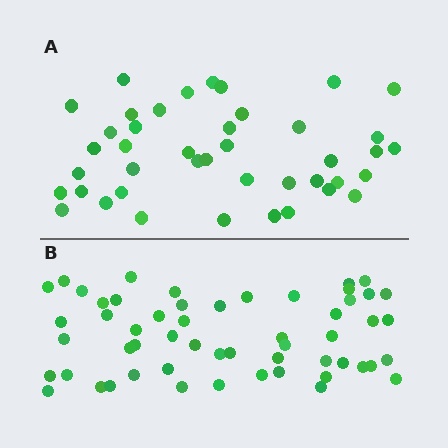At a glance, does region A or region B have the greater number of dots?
Region B (the bottom region) has more dots.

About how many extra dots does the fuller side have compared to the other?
Region B has approximately 15 more dots than region A.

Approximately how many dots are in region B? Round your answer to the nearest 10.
About 60 dots. (The exact count is 55, which rounds to 60.)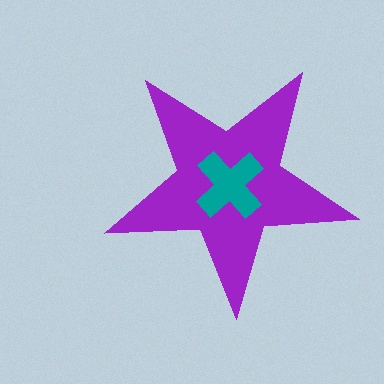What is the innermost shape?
The teal cross.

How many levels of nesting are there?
2.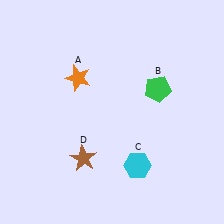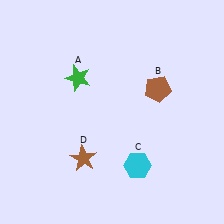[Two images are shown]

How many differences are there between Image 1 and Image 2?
There are 2 differences between the two images.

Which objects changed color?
A changed from orange to green. B changed from green to brown.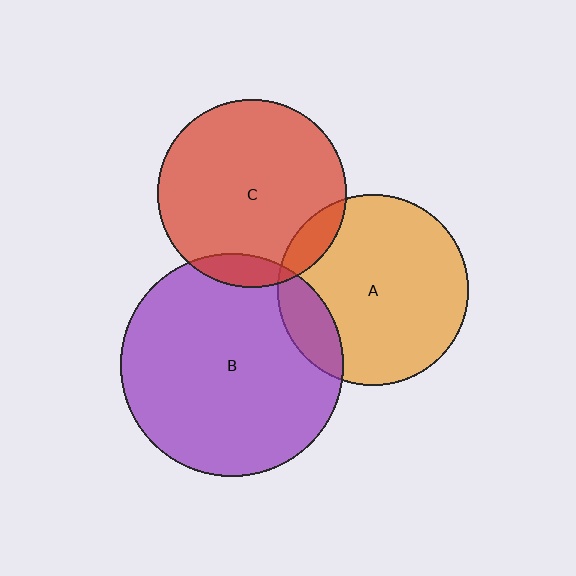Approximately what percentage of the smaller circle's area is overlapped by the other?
Approximately 15%.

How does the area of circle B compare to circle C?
Approximately 1.4 times.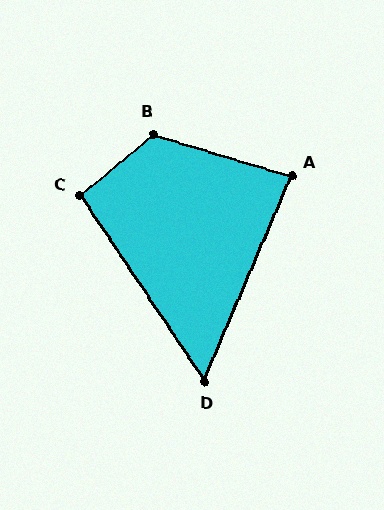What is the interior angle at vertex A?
Approximately 84 degrees (acute).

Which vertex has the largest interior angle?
B, at approximately 123 degrees.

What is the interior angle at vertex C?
Approximately 96 degrees (obtuse).